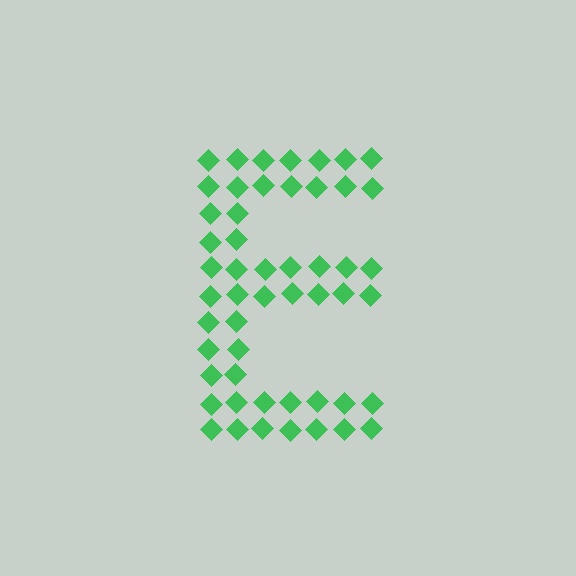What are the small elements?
The small elements are diamonds.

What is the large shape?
The large shape is the letter E.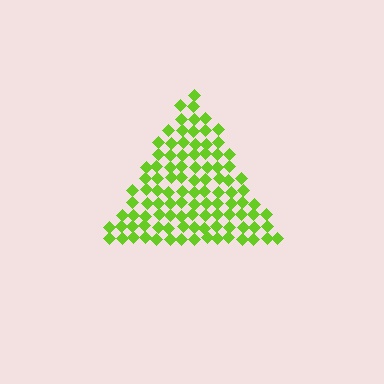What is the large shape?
The large shape is a triangle.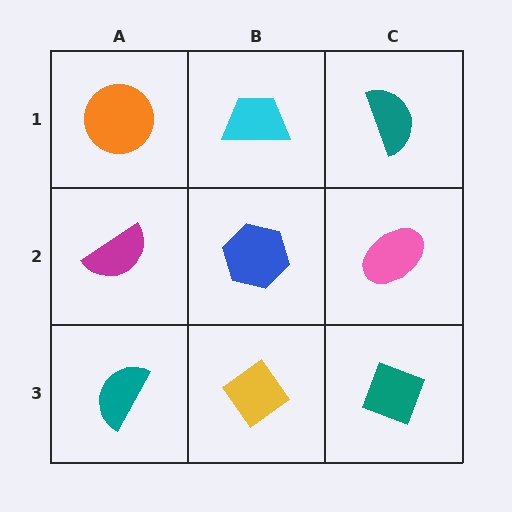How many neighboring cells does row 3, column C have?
2.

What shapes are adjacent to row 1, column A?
A magenta semicircle (row 2, column A), a cyan trapezoid (row 1, column B).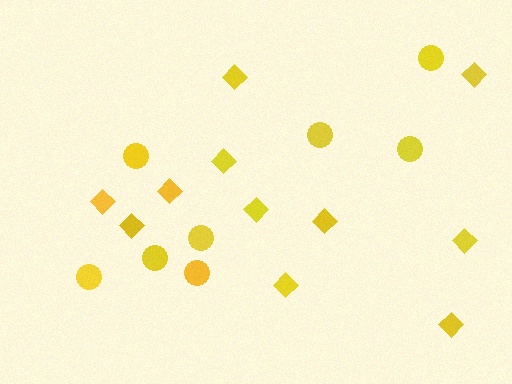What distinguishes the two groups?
There are 2 groups: one group of circles (8) and one group of diamonds (11).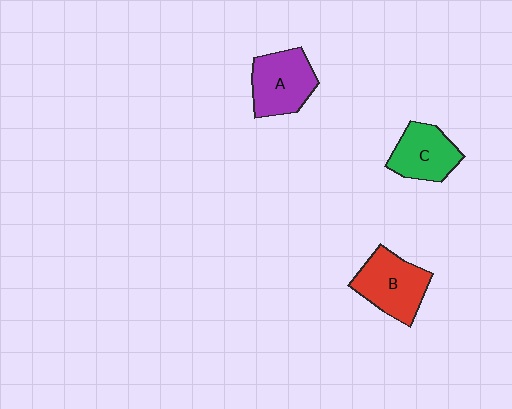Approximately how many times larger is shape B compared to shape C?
Approximately 1.2 times.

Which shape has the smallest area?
Shape C (green).